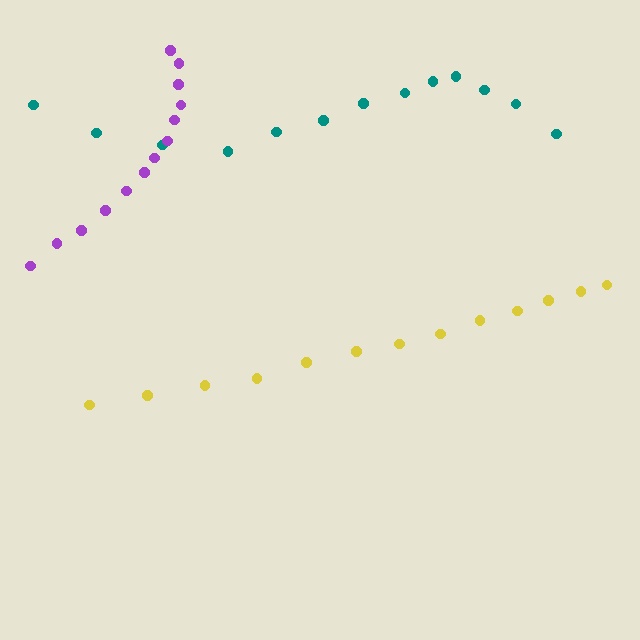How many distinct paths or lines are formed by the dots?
There are 3 distinct paths.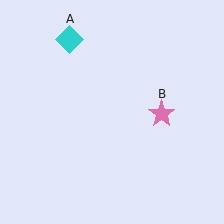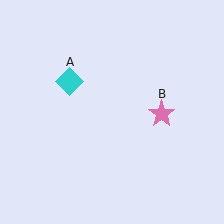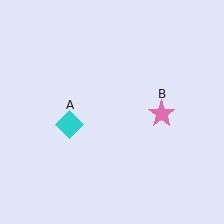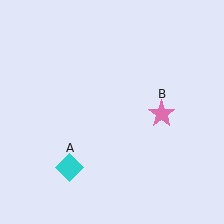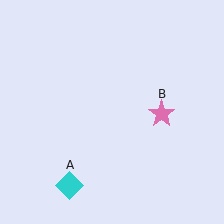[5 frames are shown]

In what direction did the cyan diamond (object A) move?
The cyan diamond (object A) moved down.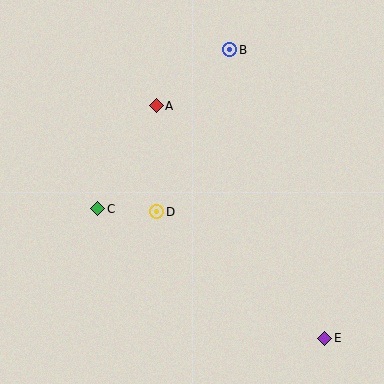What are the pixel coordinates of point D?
Point D is at (157, 212).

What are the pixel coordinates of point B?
Point B is at (230, 50).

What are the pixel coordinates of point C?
Point C is at (98, 209).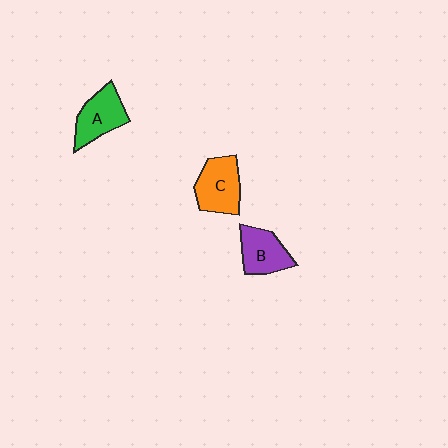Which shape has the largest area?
Shape C (orange).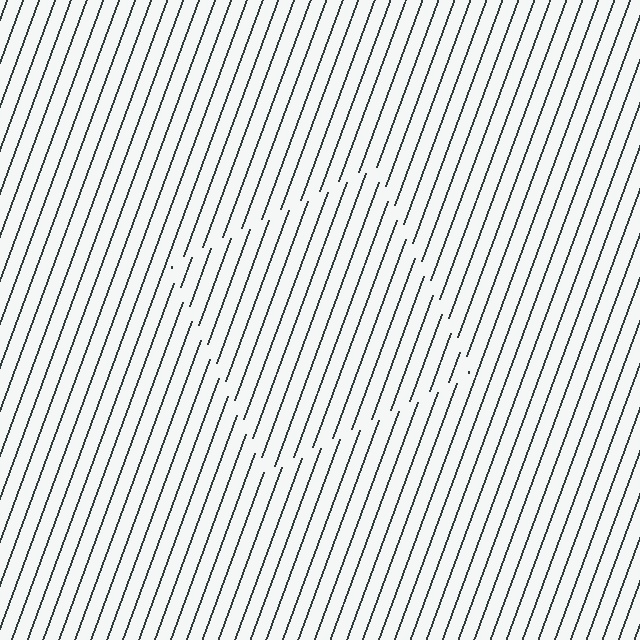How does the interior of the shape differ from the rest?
The interior of the shape contains the same grating, shifted by half a period — the contour is defined by the phase discontinuity where line-ends from the inner and outer gratings abut.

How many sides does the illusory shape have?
4 sides — the line-ends trace a square.